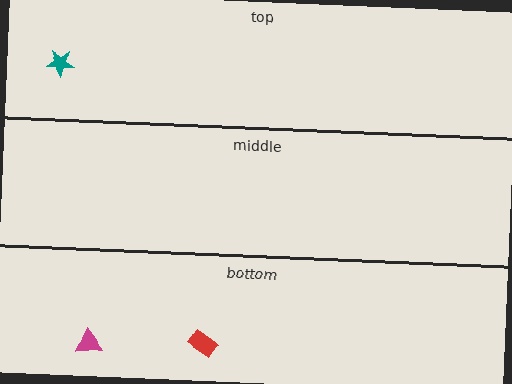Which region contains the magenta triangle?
The bottom region.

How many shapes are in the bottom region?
2.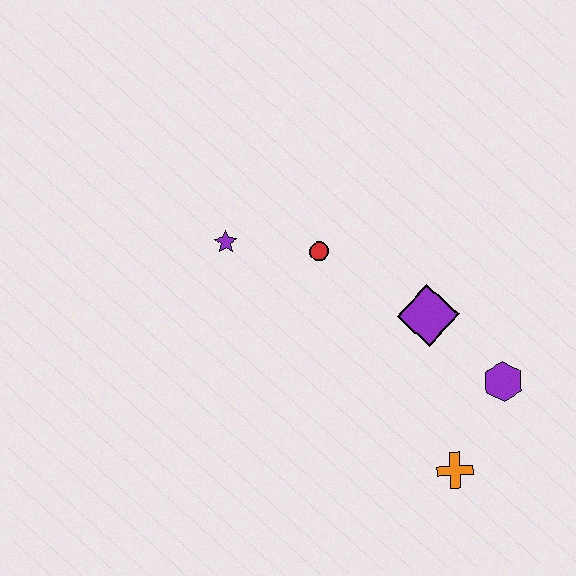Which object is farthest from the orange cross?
The purple star is farthest from the orange cross.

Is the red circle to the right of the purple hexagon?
No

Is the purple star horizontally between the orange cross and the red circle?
No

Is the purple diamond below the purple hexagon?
No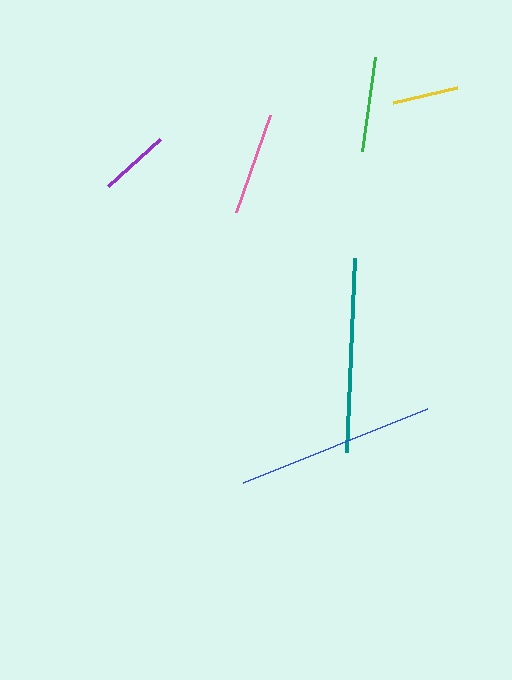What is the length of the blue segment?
The blue segment is approximately 198 pixels long.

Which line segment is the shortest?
The yellow line is the shortest at approximately 66 pixels.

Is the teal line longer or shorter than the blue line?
The blue line is longer than the teal line.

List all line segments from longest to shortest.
From longest to shortest: blue, teal, pink, green, purple, yellow.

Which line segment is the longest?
The blue line is the longest at approximately 198 pixels.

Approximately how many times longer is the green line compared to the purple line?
The green line is approximately 1.3 times the length of the purple line.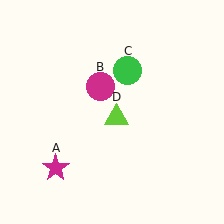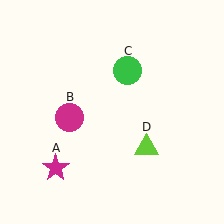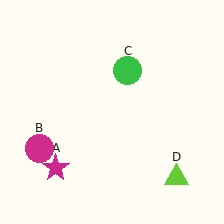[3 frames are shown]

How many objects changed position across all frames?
2 objects changed position: magenta circle (object B), lime triangle (object D).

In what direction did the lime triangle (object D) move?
The lime triangle (object D) moved down and to the right.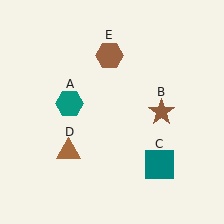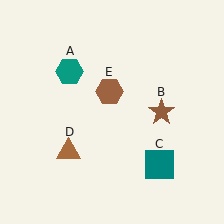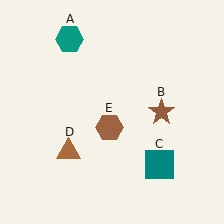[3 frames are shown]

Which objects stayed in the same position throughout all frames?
Brown star (object B) and teal square (object C) and brown triangle (object D) remained stationary.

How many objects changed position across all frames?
2 objects changed position: teal hexagon (object A), brown hexagon (object E).